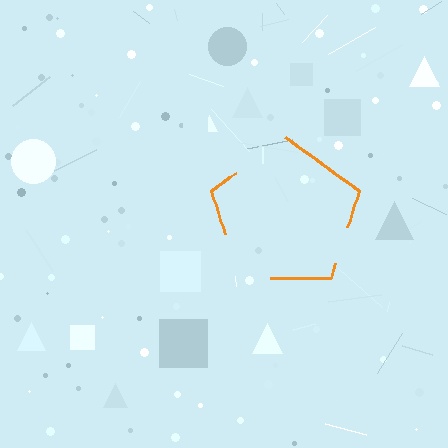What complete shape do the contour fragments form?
The contour fragments form a pentagon.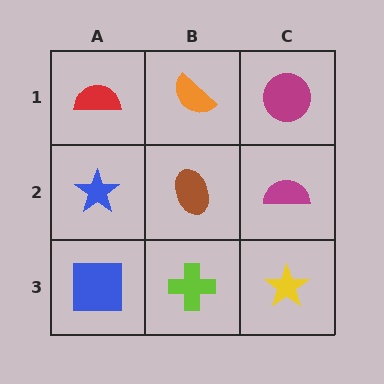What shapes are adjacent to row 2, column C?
A magenta circle (row 1, column C), a yellow star (row 3, column C), a brown ellipse (row 2, column B).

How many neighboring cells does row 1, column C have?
2.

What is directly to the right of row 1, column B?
A magenta circle.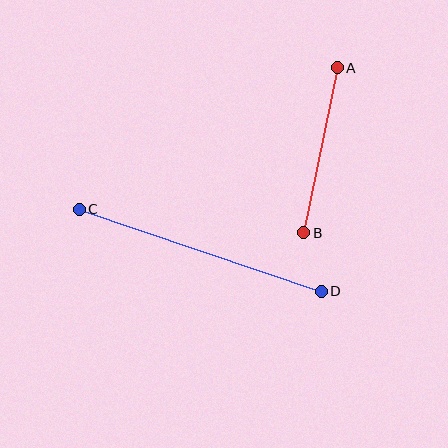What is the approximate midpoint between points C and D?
The midpoint is at approximately (200, 250) pixels.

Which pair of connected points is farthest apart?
Points C and D are farthest apart.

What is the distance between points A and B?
The distance is approximately 168 pixels.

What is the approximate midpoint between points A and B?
The midpoint is at approximately (320, 150) pixels.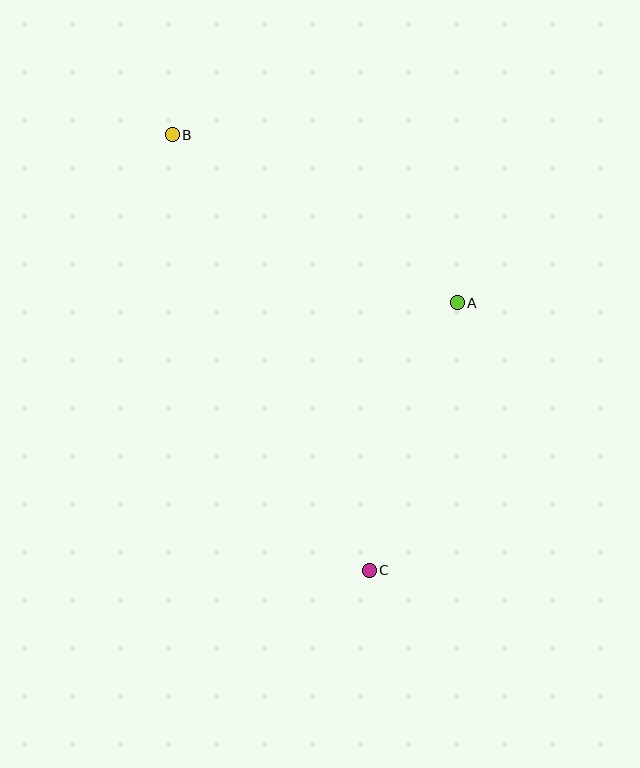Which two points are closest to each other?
Points A and C are closest to each other.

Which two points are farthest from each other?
Points B and C are farthest from each other.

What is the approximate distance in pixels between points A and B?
The distance between A and B is approximately 331 pixels.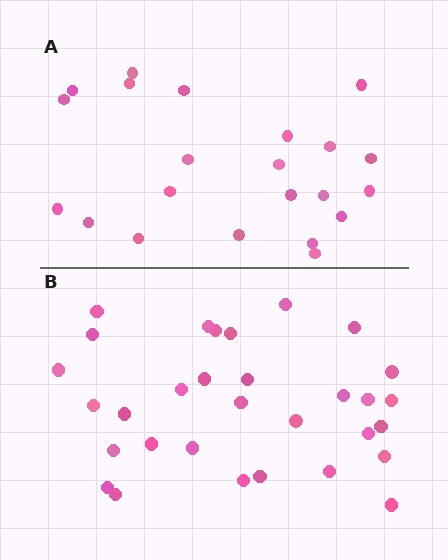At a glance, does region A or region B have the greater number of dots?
Region B (the bottom region) has more dots.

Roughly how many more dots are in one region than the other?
Region B has roughly 8 or so more dots than region A.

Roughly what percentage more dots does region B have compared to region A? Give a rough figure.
About 40% more.